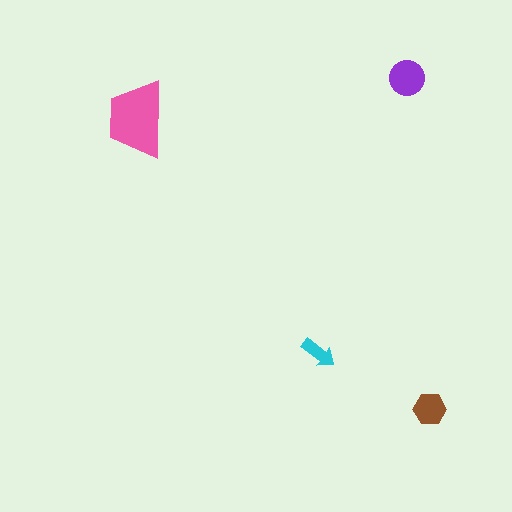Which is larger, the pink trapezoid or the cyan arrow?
The pink trapezoid.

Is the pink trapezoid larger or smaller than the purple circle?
Larger.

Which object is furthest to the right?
The brown hexagon is rightmost.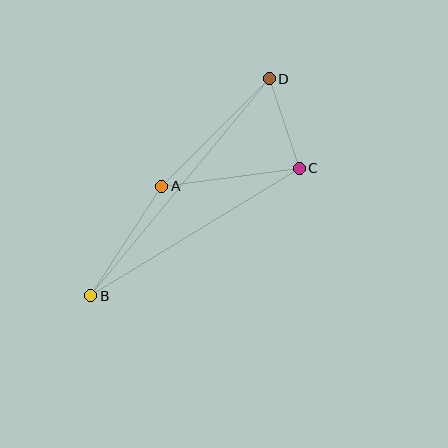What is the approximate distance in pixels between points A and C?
The distance between A and C is approximately 139 pixels.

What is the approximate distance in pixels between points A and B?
The distance between A and B is approximately 131 pixels.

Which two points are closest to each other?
Points C and D are closest to each other.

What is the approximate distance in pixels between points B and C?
The distance between B and C is approximately 245 pixels.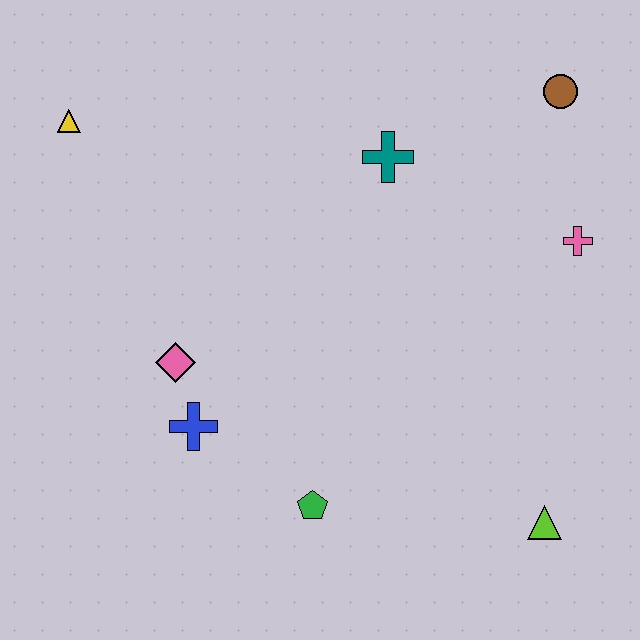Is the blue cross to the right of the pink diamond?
Yes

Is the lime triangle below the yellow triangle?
Yes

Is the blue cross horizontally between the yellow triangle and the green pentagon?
Yes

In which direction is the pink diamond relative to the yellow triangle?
The pink diamond is below the yellow triangle.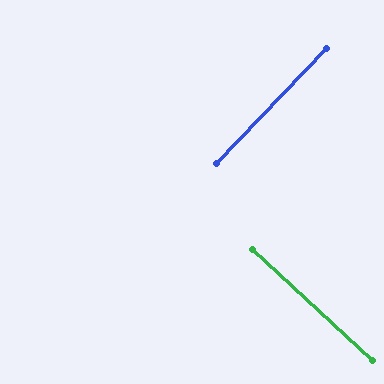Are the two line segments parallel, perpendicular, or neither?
Perpendicular — they meet at approximately 89°.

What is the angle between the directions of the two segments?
Approximately 89 degrees.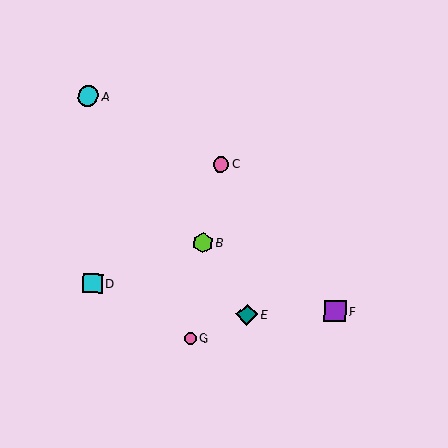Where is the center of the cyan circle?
The center of the cyan circle is at (88, 96).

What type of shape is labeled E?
Shape E is a teal diamond.